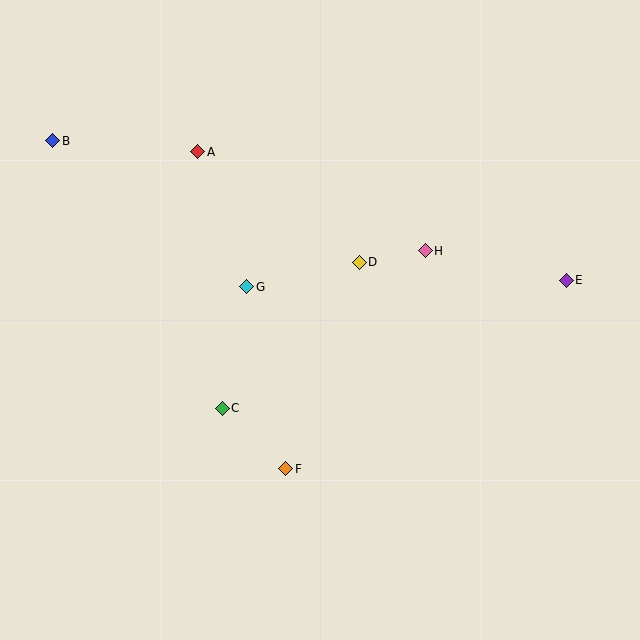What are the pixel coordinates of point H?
Point H is at (425, 251).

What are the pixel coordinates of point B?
Point B is at (53, 141).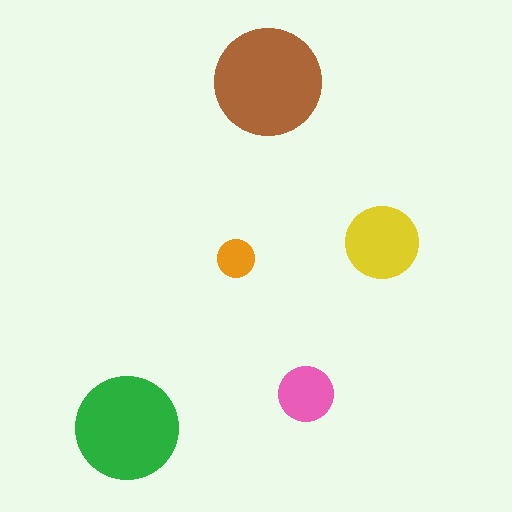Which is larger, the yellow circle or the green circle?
The green one.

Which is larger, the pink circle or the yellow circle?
The yellow one.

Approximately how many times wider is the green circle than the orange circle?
About 2.5 times wider.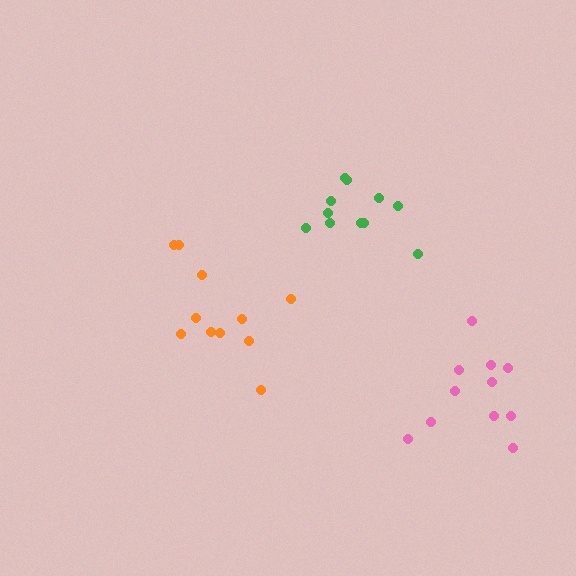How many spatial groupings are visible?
There are 3 spatial groupings.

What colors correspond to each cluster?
The clusters are colored: orange, green, pink.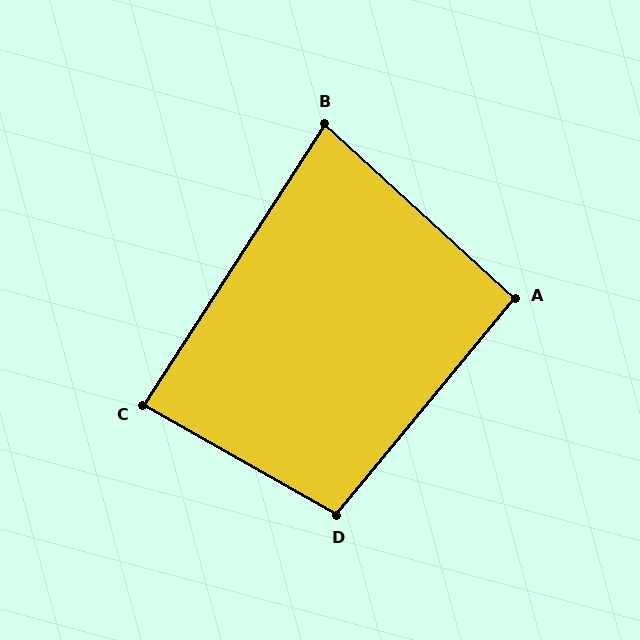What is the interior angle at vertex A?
Approximately 93 degrees (approximately right).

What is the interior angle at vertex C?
Approximately 87 degrees (approximately right).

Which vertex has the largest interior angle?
D, at approximately 100 degrees.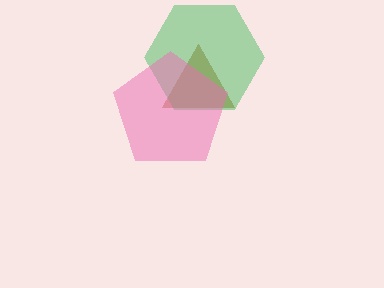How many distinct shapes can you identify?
There are 3 distinct shapes: a brown triangle, a green hexagon, a pink pentagon.